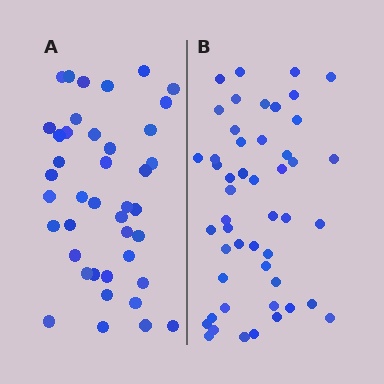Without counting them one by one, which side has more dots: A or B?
Region B (the right region) has more dots.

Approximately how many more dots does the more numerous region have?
Region B has roughly 8 or so more dots than region A.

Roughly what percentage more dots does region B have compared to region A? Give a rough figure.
About 20% more.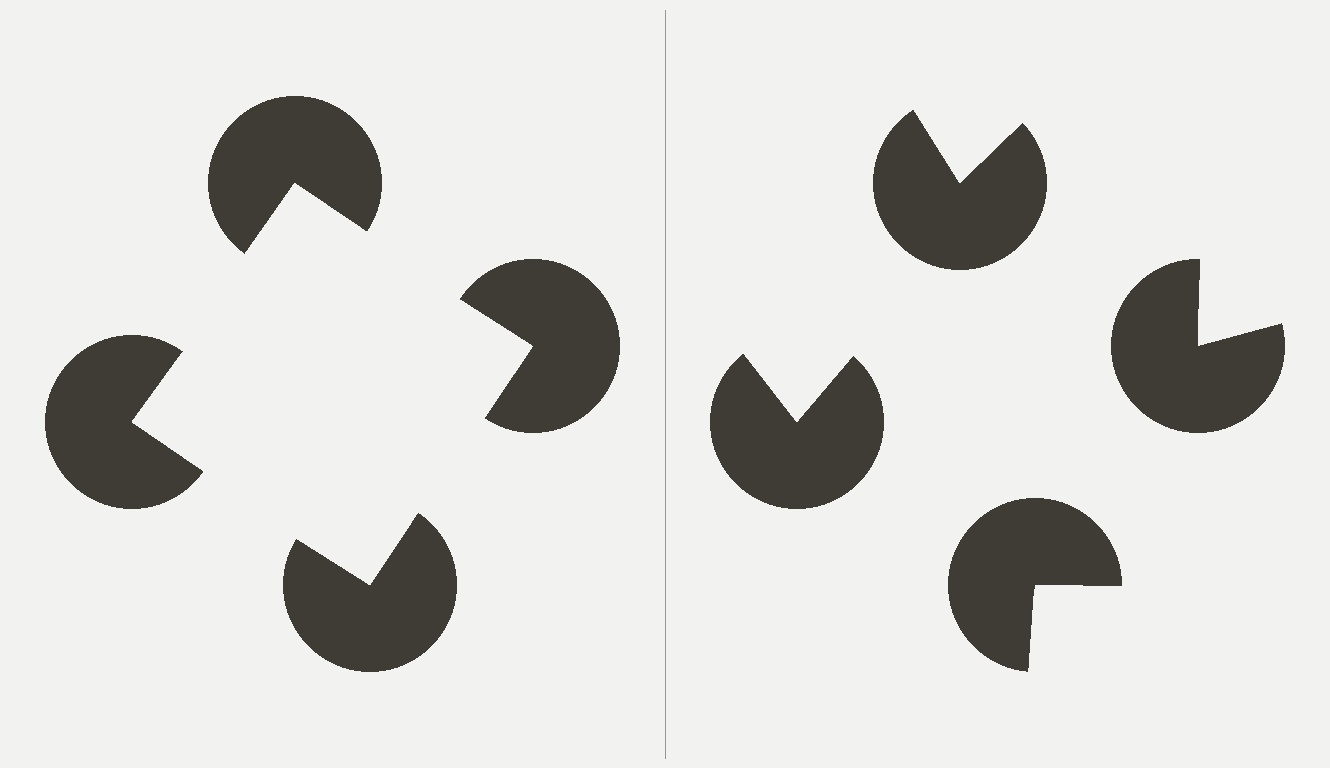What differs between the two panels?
The pac-man discs are positioned identically on both sides; only the wedge orientations differ. On the left they align to a square; on the right they are misaligned.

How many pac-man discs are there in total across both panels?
8 — 4 on each side.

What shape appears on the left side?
An illusory square.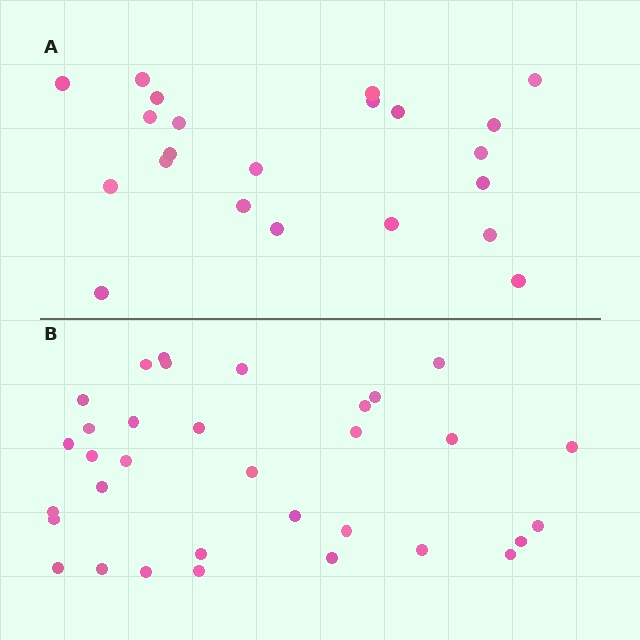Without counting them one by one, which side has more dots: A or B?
Region B (the bottom region) has more dots.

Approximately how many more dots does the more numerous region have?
Region B has roughly 12 or so more dots than region A.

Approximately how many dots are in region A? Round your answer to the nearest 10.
About 20 dots. (The exact count is 22, which rounds to 20.)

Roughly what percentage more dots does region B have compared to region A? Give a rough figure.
About 50% more.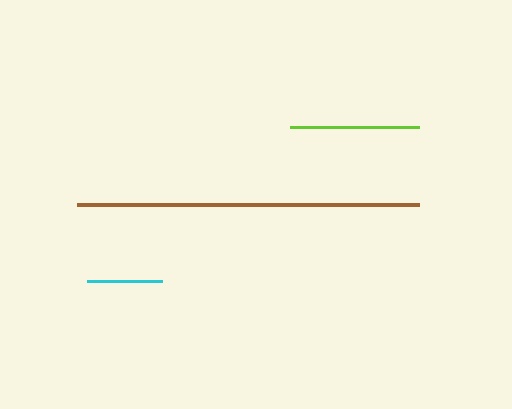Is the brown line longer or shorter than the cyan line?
The brown line is longer than the cyan line.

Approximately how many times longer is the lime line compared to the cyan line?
The lime line is approximately 1.7 times the length of the cyan line.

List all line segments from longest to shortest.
From longest to shortest: brown, lime, cyan.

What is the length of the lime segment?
The lime segment is approximately 129 pixels long.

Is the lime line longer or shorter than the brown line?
The brown line is longer than the lime line.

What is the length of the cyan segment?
The cyan segment is approximately 75 pixels long.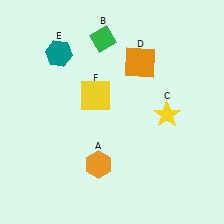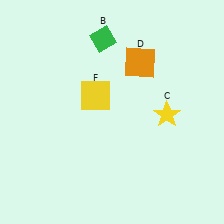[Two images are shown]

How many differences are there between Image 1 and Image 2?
There are 2 differences between the two images.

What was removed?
The teal hexagon (E), the orange hexagon (A) were removed in Image 2.